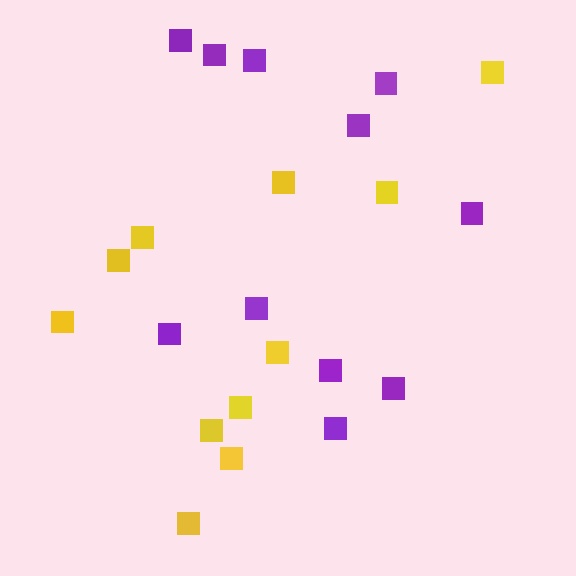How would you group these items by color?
There are 2 groups: one group of yellow squares (11) and one group of purple squares (11).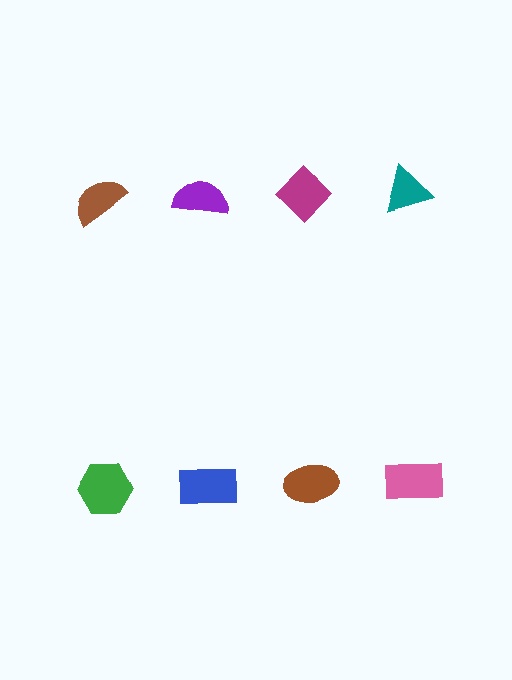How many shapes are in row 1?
4 shapes.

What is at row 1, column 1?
A brown semicircle.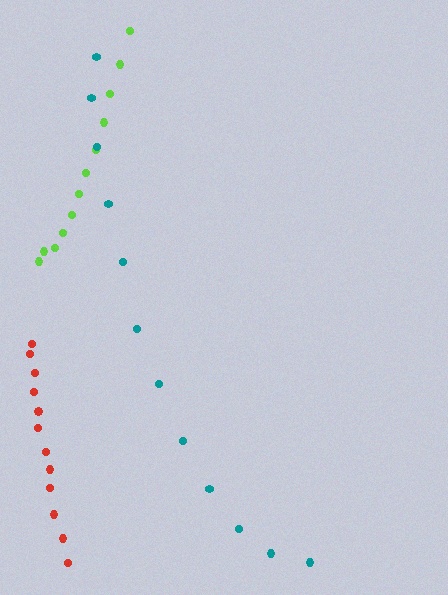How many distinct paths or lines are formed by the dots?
There are 3 distinct paths.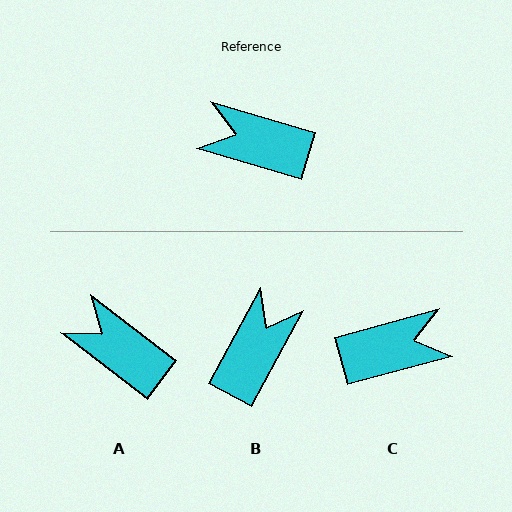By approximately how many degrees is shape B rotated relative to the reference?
Approximately 101 degrees clockwise.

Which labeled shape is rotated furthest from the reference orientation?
C, about 148 degrees away.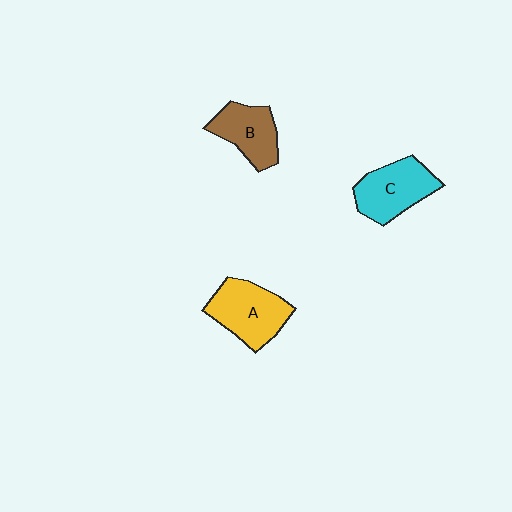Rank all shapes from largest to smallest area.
From largest to smallest: A (yellow), C (cyan), B (brown).